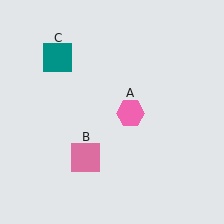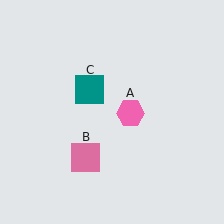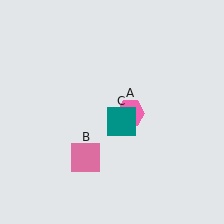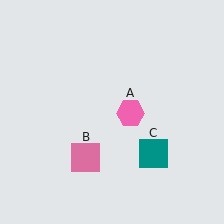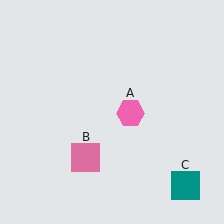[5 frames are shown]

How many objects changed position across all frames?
1 object changed position: teal square (object C).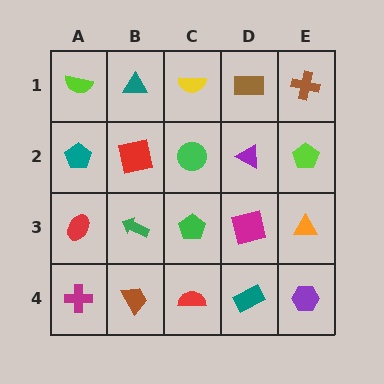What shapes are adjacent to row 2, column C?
A yellow semicircle (row 1, column C), a green pentagon (row 3, column C), a red square (row 2, column B), a purple triangle (row 2, column D).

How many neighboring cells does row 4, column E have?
2.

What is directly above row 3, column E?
A lime pentagon.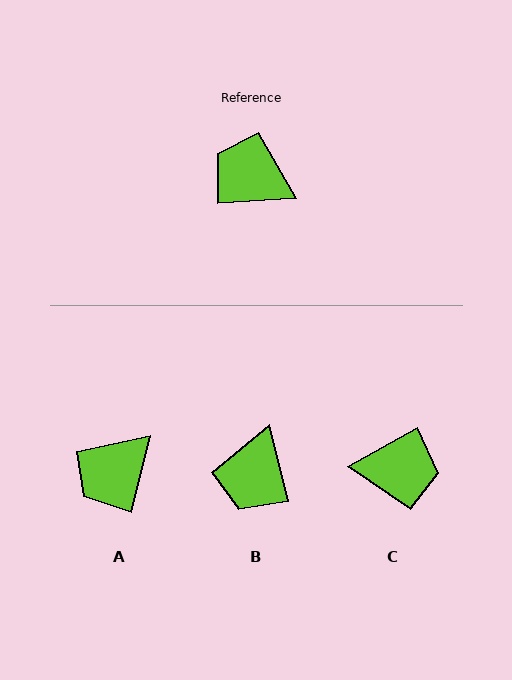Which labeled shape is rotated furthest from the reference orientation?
C, about 155 degrees away.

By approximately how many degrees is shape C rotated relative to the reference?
Approximately 155 degrees clockwise.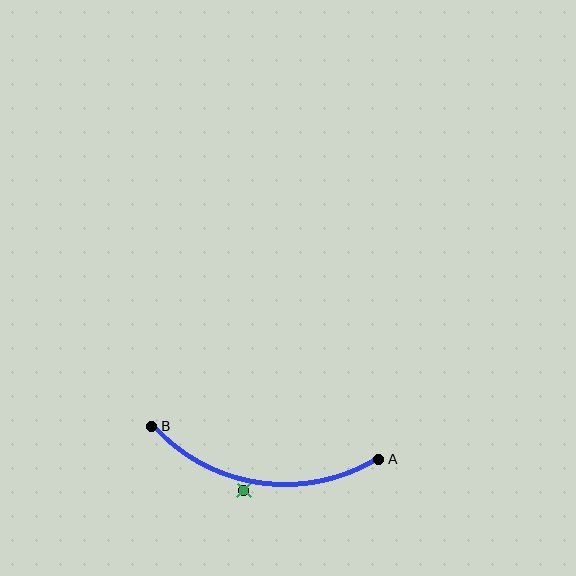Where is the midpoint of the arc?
The arc midpoint is the point on the curve farthest from the straight line joining A and B. It sits below that line.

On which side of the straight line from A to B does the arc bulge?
The arc bulges below the straight line connecting A and B.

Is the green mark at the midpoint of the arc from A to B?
No — the green mark does not lie on the arc at all. It sits slightly outside the curve.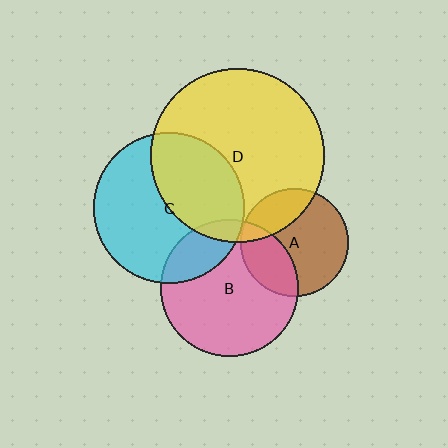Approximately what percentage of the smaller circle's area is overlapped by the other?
Approximately 10%.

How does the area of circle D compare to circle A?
Approximately 2.6 times.